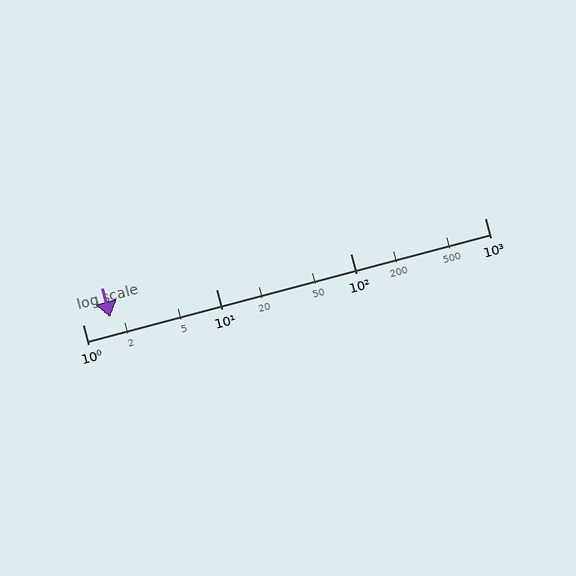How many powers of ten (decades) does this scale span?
The scale spans 3 decades, from 1 to 1000.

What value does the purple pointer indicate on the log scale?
The pointer indicates approximately 1.6.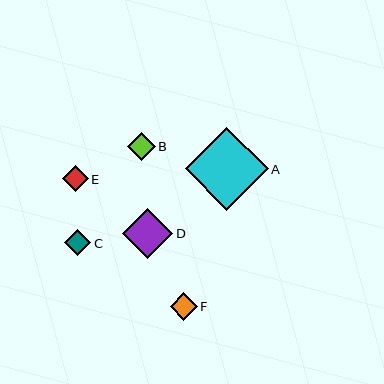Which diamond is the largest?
Diamond A is the largest with a size of approximately 83 pixels.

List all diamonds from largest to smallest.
From largest to smallest: A, D, B, F, C, E.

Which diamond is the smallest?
Diamond E is the smallest with a size of approximately 25 pixels.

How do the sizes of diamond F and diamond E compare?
Diamond F and diamond E are approximately the same size.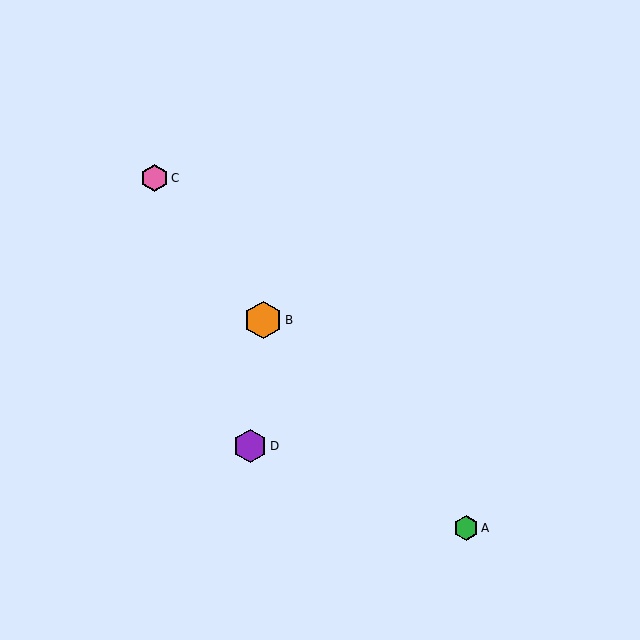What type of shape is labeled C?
Shape C is a pink hexagon.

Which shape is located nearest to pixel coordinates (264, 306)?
The orange hexagon (labeled B) at (263, 320) is nearest to that location.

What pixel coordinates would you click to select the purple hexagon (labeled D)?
Click at (250, 446) to select the purple hexagon D.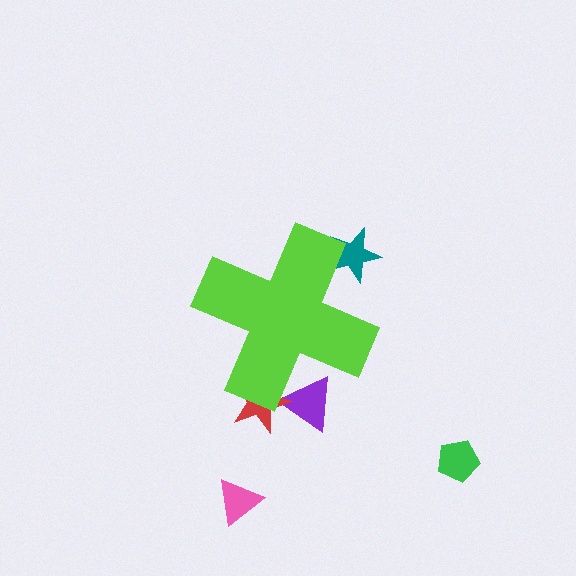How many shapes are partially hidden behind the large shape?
3 shapes are partially hidden.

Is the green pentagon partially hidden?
No, the green pentagon is fully visible.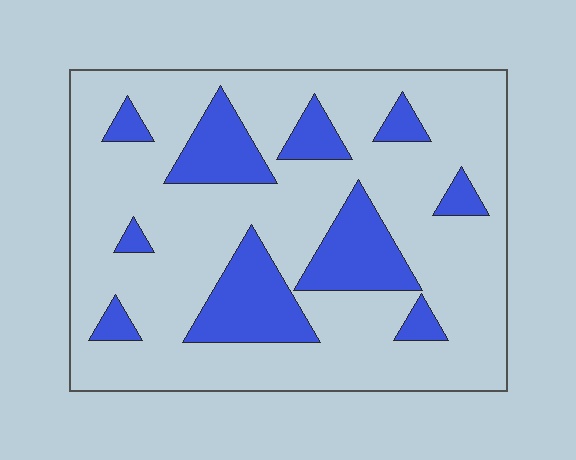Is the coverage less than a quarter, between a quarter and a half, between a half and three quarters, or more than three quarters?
Less than a quarter.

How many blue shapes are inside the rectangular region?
10.